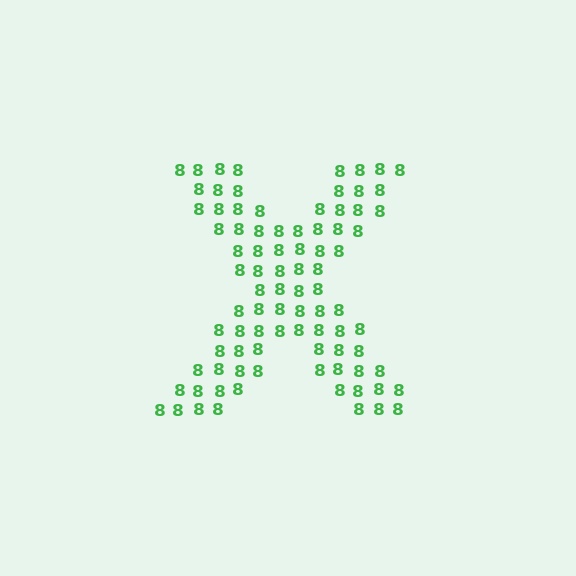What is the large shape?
The large shape is the letter X.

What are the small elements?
The small elements are digit 8's.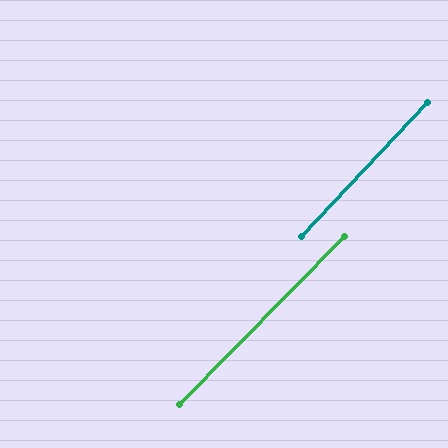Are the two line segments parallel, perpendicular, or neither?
Parallel — their directions differ by only 1.3°.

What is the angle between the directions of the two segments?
Approximately 1 degree.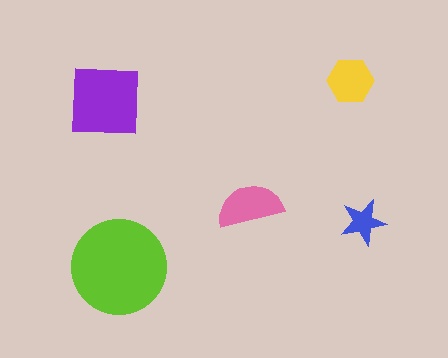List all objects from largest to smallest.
The lime circle, the purple square, the pink semicircle, the yellow hexagon, the blue star.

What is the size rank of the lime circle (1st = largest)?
1st.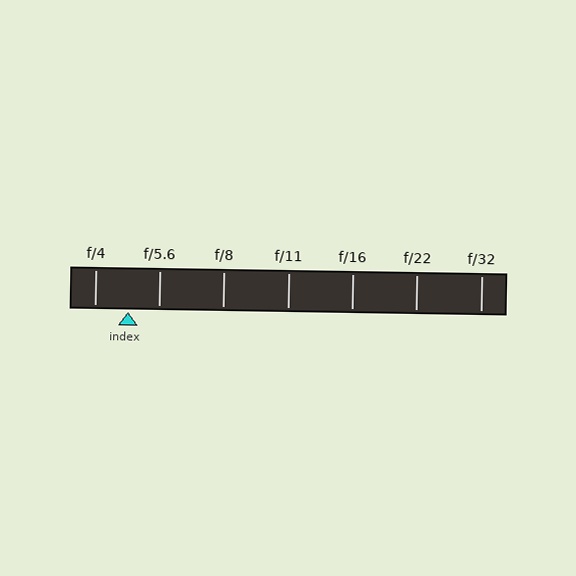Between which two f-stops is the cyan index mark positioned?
The index mark is between f/4 and f/5.6.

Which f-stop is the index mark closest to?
The index mark is closest to f/5.6.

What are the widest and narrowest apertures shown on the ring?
The widest aperture shown is f/4 and the narrowest is f/32.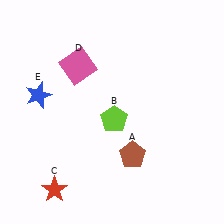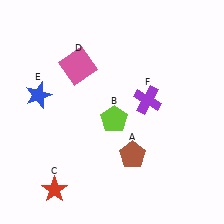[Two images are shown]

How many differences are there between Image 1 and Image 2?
There is 1 difference between the two images.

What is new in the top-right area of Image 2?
A purple cross (F) was added in the top-right area of Image 2.